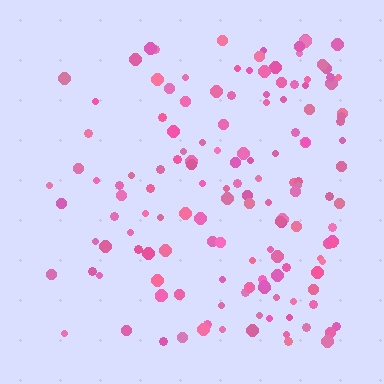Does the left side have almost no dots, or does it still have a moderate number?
Still a moderate number, just noticeably fewer than the right.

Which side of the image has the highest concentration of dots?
The right.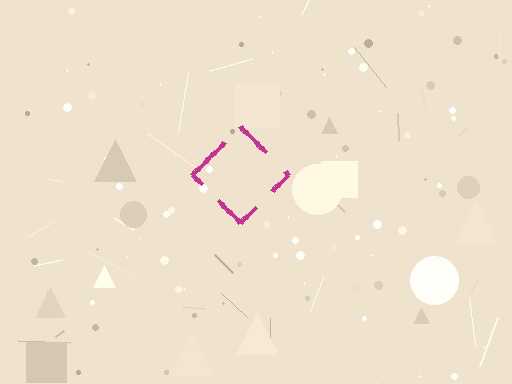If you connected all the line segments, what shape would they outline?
They would outline a diamond.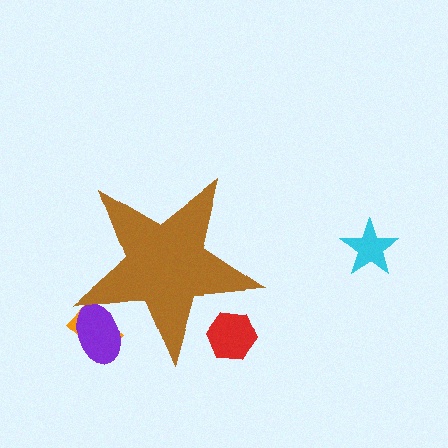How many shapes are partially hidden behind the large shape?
3 shapes are partially hidden.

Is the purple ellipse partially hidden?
Yes, the purple ellipse is partially hidden behind the brown star.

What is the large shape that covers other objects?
A brown star.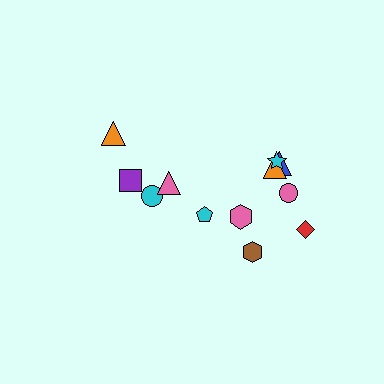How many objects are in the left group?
There are 4 objects.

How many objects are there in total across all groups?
There are 12 objects.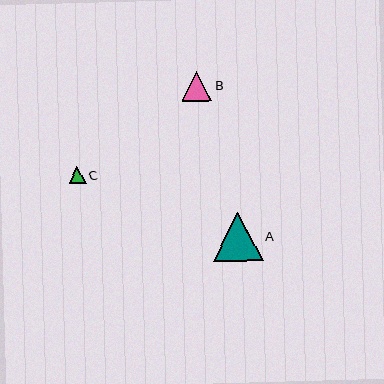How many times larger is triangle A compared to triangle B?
Triangle A is approximately 1.6 times the size of triangle B.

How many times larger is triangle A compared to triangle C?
Triangle A is approximately 2.9 times the size of triangle C.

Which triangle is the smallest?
Triangle C is the smallest with a size of approximately 17 pixels.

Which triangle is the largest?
Triangle A is the largest with a size of approximately 49 pixels.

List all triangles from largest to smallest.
From largest to smallest: A, B, C.